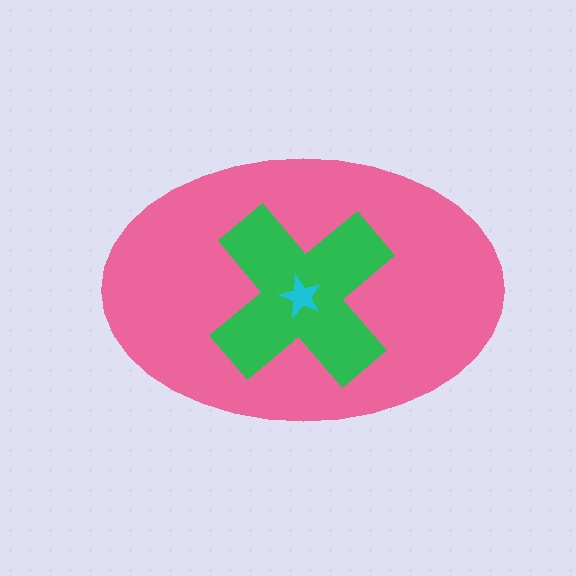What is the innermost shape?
The cyan star.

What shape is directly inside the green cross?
The cyan star.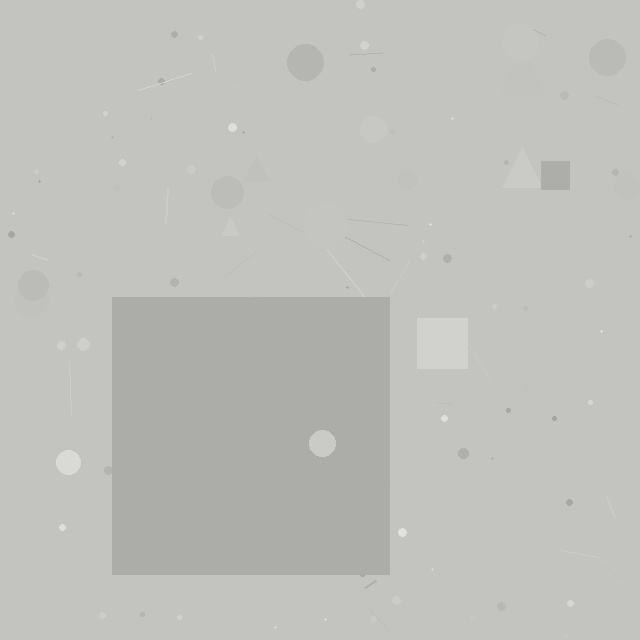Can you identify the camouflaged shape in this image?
The camouflaged shape is a square.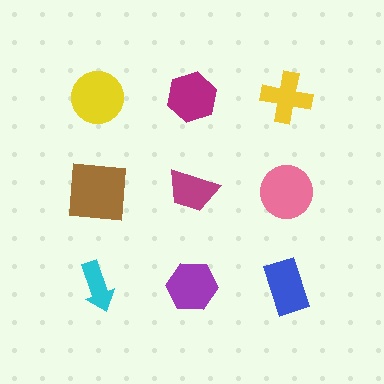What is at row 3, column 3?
A blue rectangle.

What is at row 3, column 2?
A purple hexagon.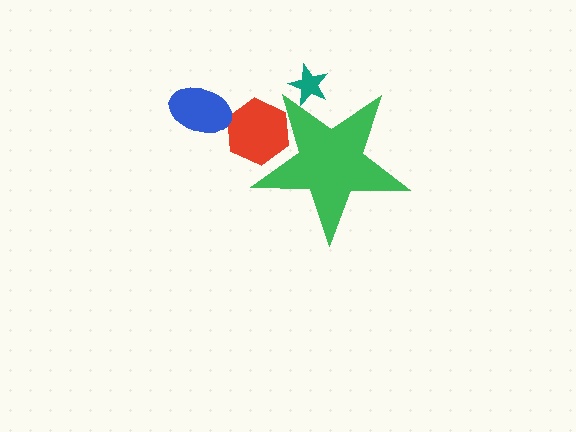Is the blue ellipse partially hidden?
No, the blue ellipse is fully visible.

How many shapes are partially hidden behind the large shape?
2 shapes are partially hidden.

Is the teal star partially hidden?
Yes, the teal star is partially hidden behind the green star.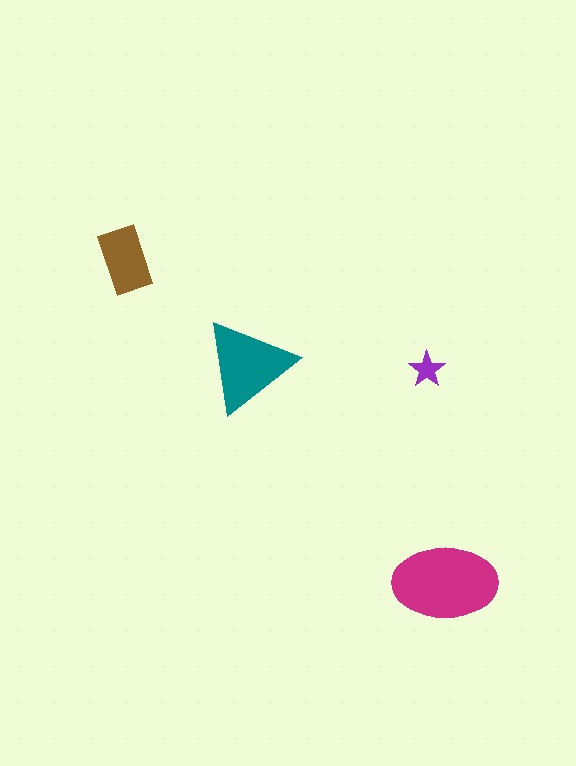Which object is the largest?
The magenta ellipse.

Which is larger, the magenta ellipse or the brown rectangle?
The magenta ellipse.